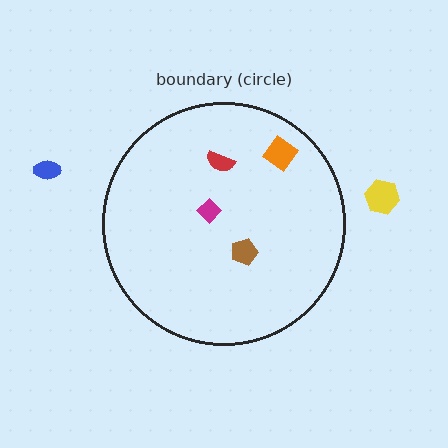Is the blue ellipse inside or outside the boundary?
Outside.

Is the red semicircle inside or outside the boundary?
Inside.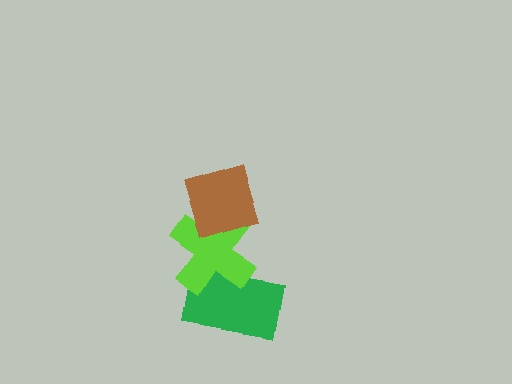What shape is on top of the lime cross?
The brown diamond is on top of the lime cross.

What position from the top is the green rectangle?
The green rectangle is 3rd from the top.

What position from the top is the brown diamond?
The brown diamond is 1st from the top.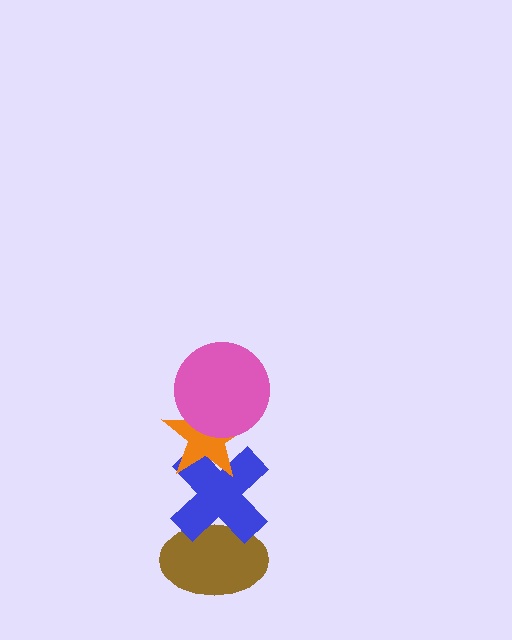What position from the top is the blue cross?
The blue cross is 3rd from the top.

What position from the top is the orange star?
The orange star is 2nd from the top.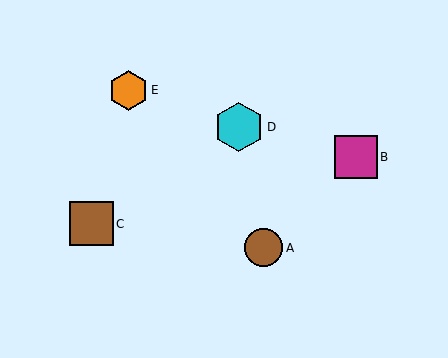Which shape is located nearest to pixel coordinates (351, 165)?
The magenta square (labeled B) at (356, 157) is nearest to that location.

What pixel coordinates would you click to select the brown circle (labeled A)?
Click at (264, 248) to select the brown circle A.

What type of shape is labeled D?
Shape D is a cyan hexagon.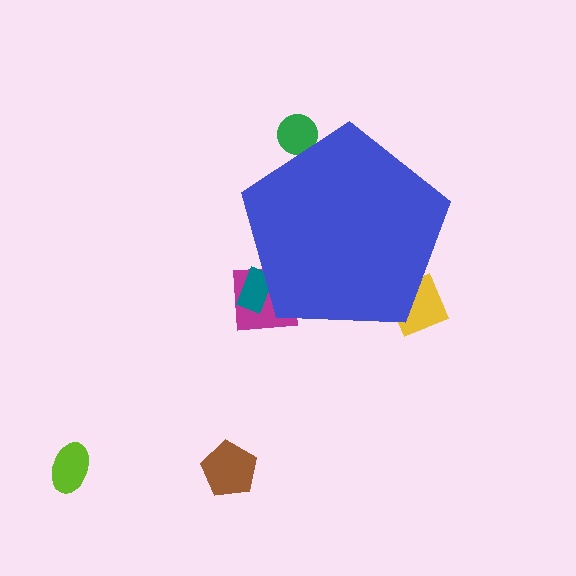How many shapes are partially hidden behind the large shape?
4 shapes are partially hidden.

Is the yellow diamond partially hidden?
Yes, the yellow diamond is partially hidden behind the blue pentagon.